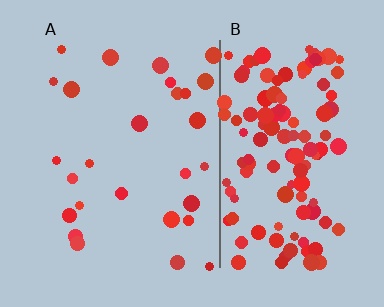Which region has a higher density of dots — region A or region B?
B (the right).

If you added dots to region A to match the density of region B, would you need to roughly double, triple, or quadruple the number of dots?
Approximately quadruple.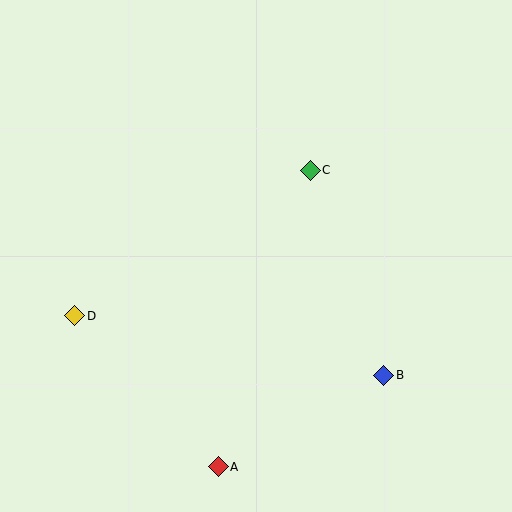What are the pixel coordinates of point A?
Point A is at (218, 467).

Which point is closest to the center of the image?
Point C at (310, 170) is closest to the center.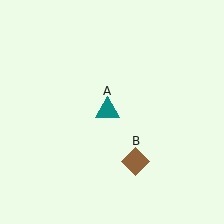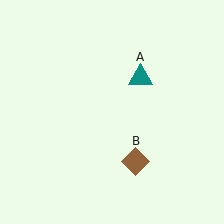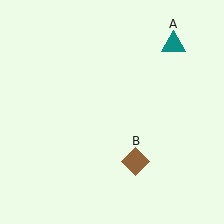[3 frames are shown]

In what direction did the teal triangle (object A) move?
The teal triangle (object A) moved up and to the right.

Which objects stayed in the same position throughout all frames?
Brown diamond (object B) remained stationary.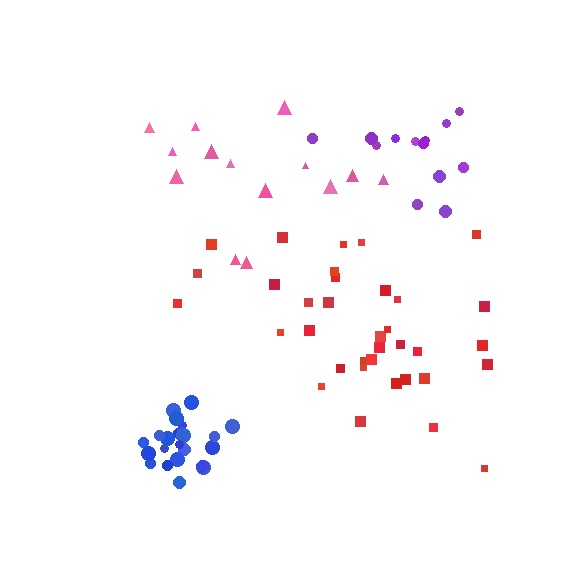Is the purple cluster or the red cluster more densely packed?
Red.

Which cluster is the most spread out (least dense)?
Pink.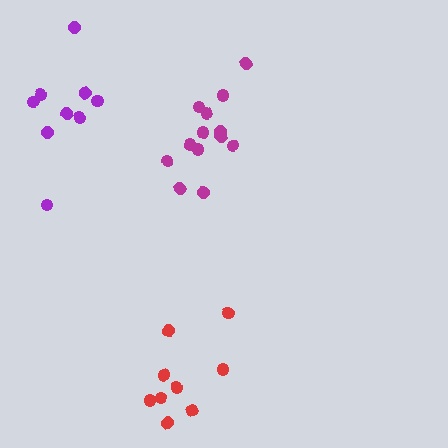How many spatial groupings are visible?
There are 3 spatial groupings.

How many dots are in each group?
Group 1: 13 dots, Group 2: 9 dots, Group 3: 9 dots (31 total).